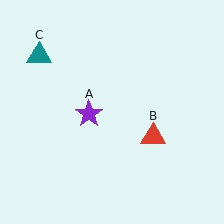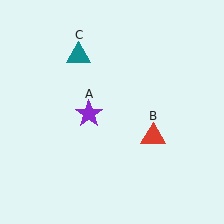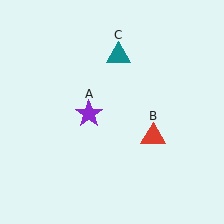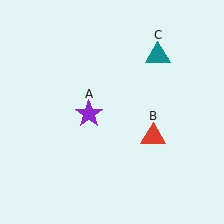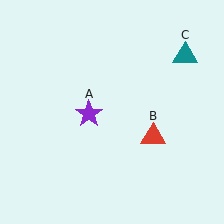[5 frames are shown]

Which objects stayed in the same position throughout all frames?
Purple star (object A) and red triangle (object B) remained stationary.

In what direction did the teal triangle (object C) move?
The teal triangle (object C) moved right.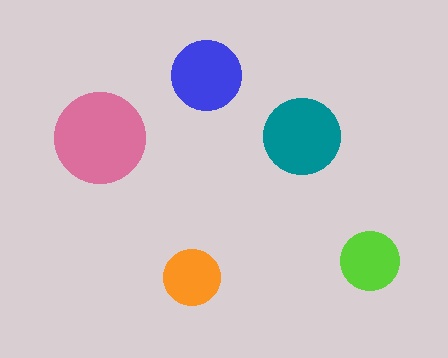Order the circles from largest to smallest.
the pink one, the teal one, the blue one, the lime one, the orange one.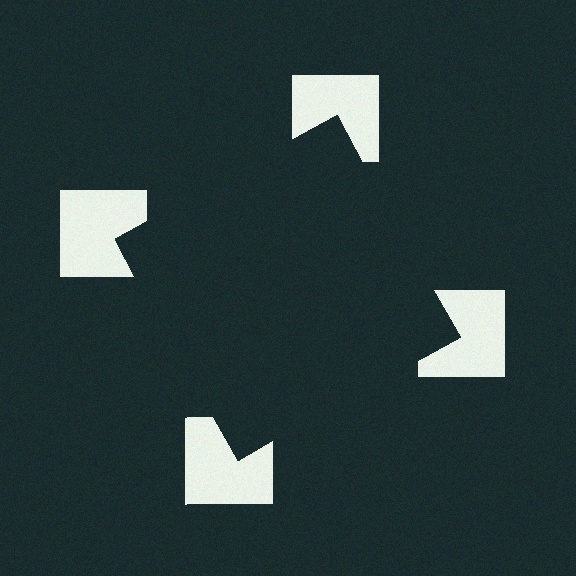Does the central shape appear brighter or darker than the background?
It typically appears slightly darker than the background, even though no actual brightness change is drawn.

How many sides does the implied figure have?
4 sides.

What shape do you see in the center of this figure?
An illusory square — its edges are inferred from the aligned wedge cuts in the notched squares, not physically drawn.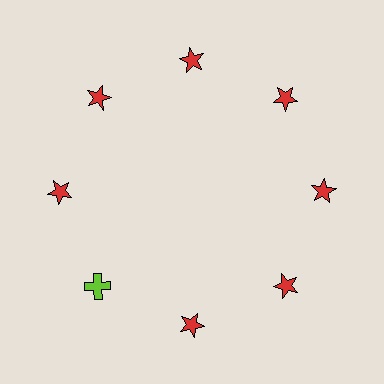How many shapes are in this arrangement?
There are 8 shapes arranged in a ring pattern.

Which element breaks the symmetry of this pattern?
The lime cross at roughly the 8 o'clock position breaks the symmetry. All other shapes are red stars.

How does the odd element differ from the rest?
It differs in both color (lime instead of red) and shape (cross instead of star).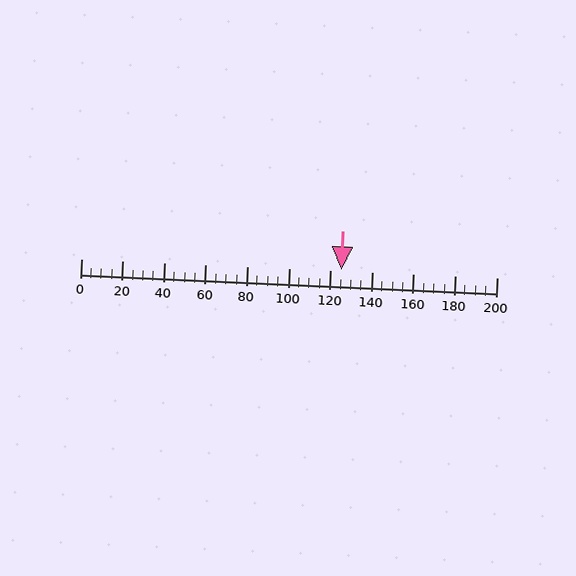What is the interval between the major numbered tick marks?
The major tick marks are spaced 20 units apart.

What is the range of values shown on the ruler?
The ruler shows values from 0 to 200.